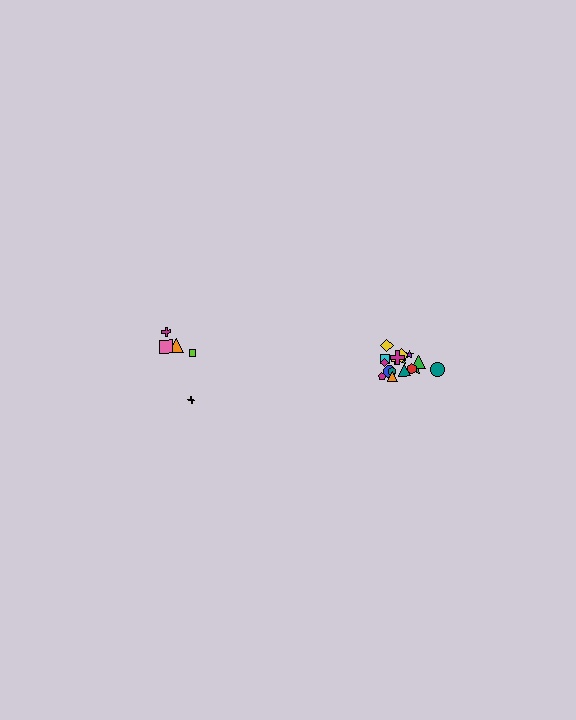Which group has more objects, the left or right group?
The right group.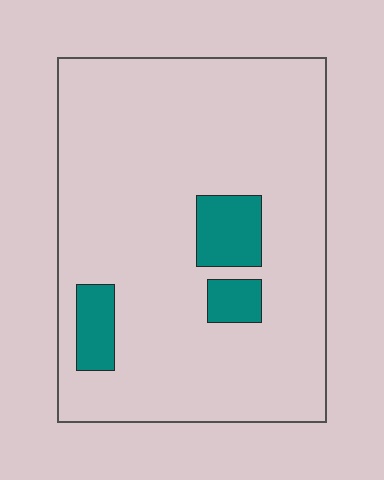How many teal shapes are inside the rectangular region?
3.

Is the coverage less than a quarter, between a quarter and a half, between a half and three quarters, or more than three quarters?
Less than a quarter.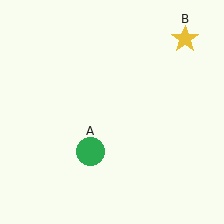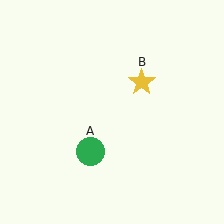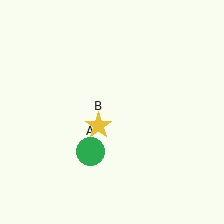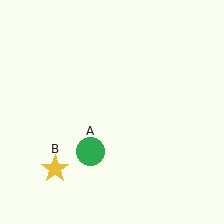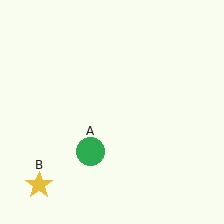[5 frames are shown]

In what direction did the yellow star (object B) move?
The yellow star (object B) moved down and to the left.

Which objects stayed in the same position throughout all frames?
Green circle (object A) remained stationary.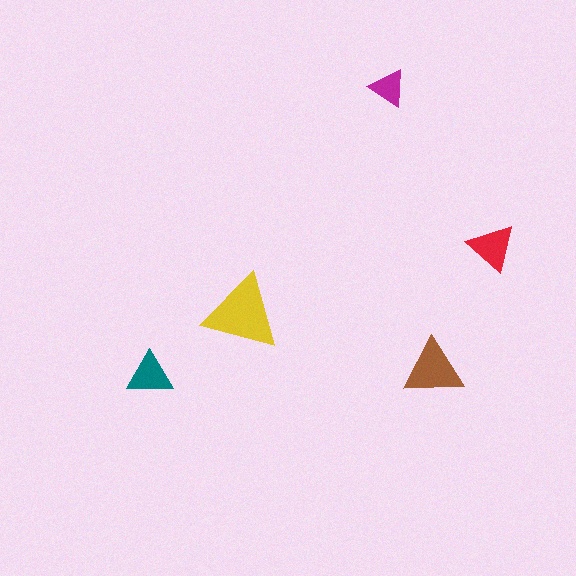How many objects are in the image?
There are 5 objects in the image.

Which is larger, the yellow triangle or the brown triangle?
The yellow one.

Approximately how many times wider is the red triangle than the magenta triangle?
About 1.5 times wider.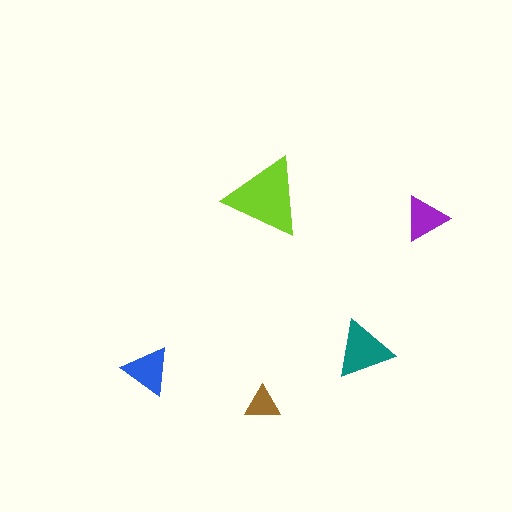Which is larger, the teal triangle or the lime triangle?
The lime one.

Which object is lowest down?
The brown triangle is bottommost.